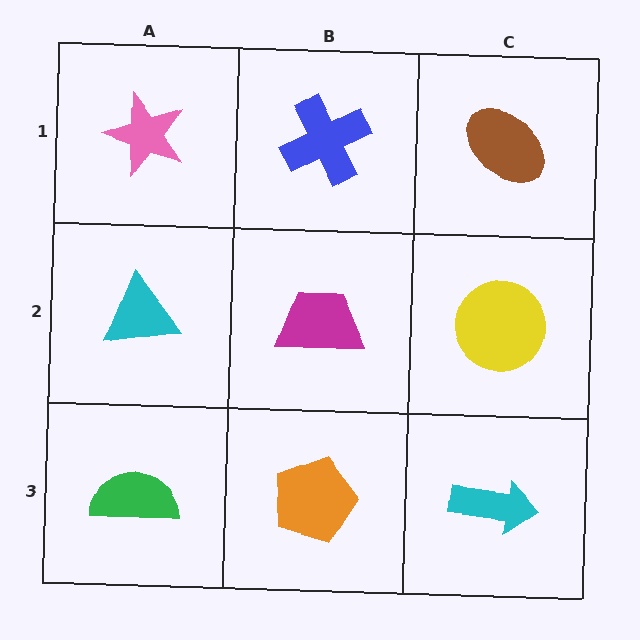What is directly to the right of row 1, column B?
A brown ellipse.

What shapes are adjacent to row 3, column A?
A cyan triangle (row 2, column A), an orange pentagon (row 3, column B).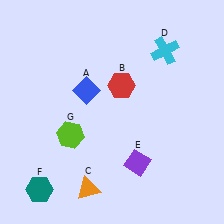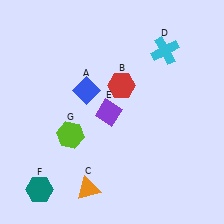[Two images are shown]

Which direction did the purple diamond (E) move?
The purple diamond (E) moved up.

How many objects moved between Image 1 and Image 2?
1 object moved between the two images.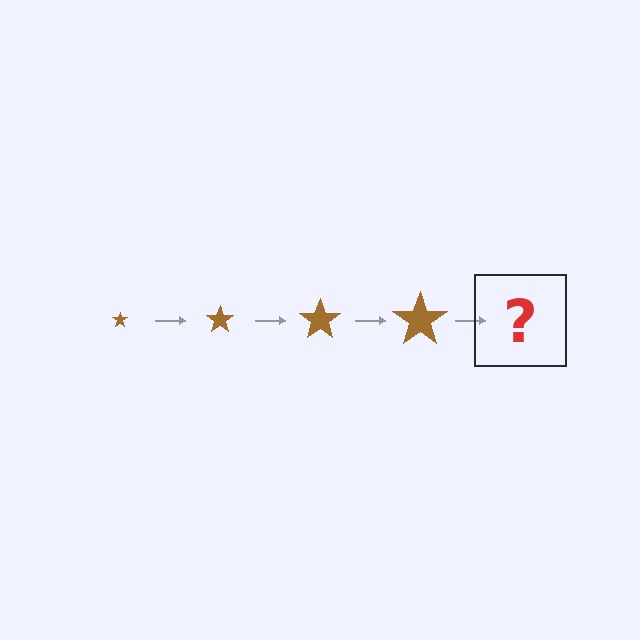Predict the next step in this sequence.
The next step is a brown star, larger than the previous one.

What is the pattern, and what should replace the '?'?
The pattern is that the star gets progressively larger each step. The '?' should be a brown star, larger than the previous one.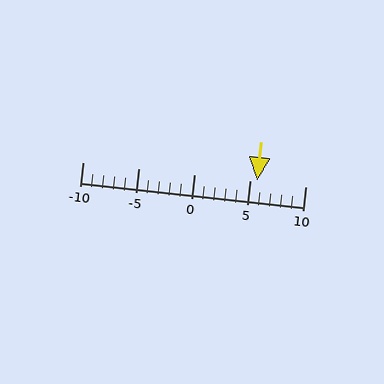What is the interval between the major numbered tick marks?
The major tick marks are spaced 5 units apart.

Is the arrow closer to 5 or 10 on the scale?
The arrow is closer to 5.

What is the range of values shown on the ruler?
The ruler shows values from -10 to 10.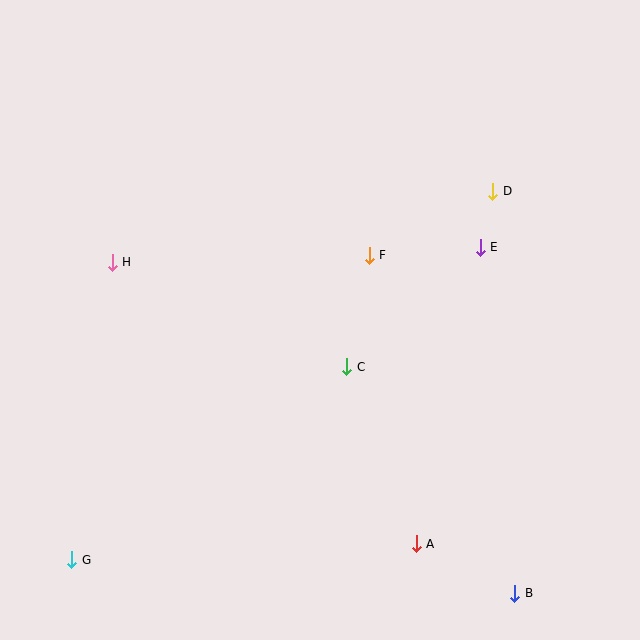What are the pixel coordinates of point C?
Point C is at (347, 367).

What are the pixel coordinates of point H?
Point H is at (112, 262).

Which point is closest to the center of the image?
Point C at (347, 367) is closest to the center.